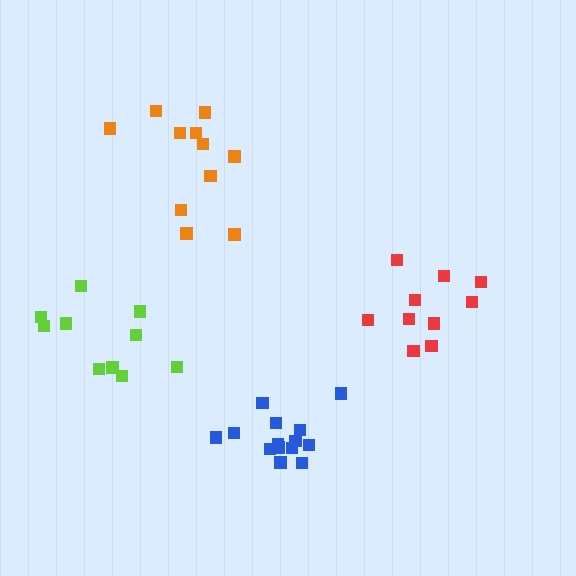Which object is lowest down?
The blue cluster is bottommost.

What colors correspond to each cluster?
The clusters are colored: red, lime, orange, blue.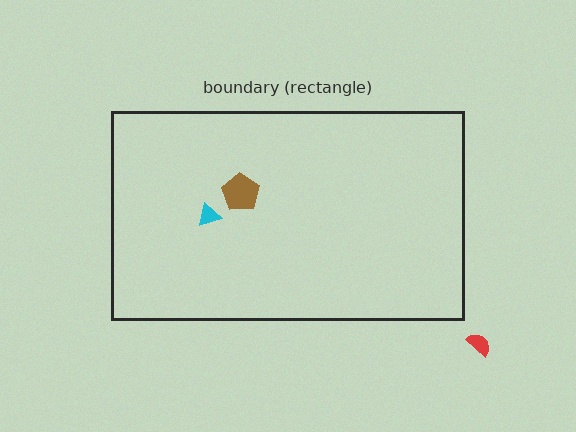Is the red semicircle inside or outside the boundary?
Outside.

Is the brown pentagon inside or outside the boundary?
Inside.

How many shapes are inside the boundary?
2 inside, 1 outside.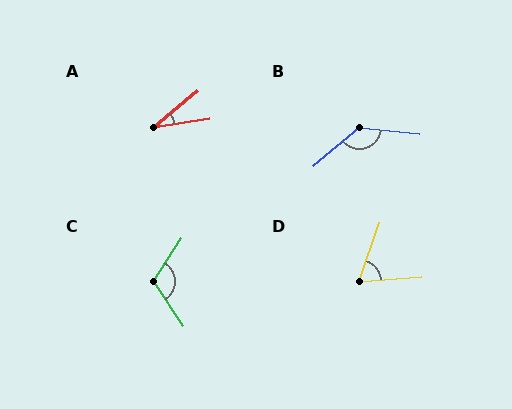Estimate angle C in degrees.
Approximately 114 degrees.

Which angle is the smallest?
A, at approximately 31 degrees.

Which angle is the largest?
B, at approximately 134 degrees.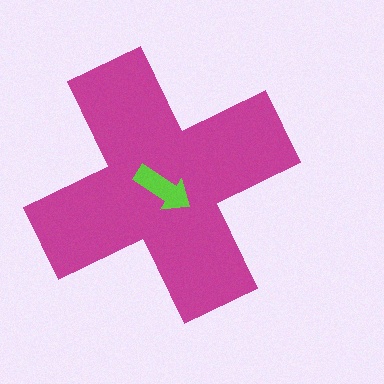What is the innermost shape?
The lime arrow.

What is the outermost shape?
The magenta cross.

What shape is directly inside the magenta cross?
The lime arrow.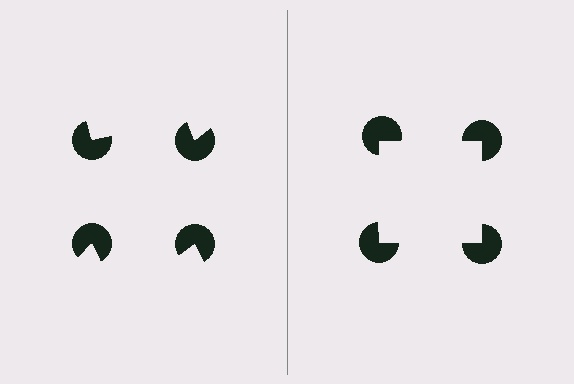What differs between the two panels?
The pac-man discs are positioned identically on both sides; only the wedge orientations differ. On the right they align to a square; on the left they are misaligned.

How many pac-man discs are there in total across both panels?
8 — 4 on each side.